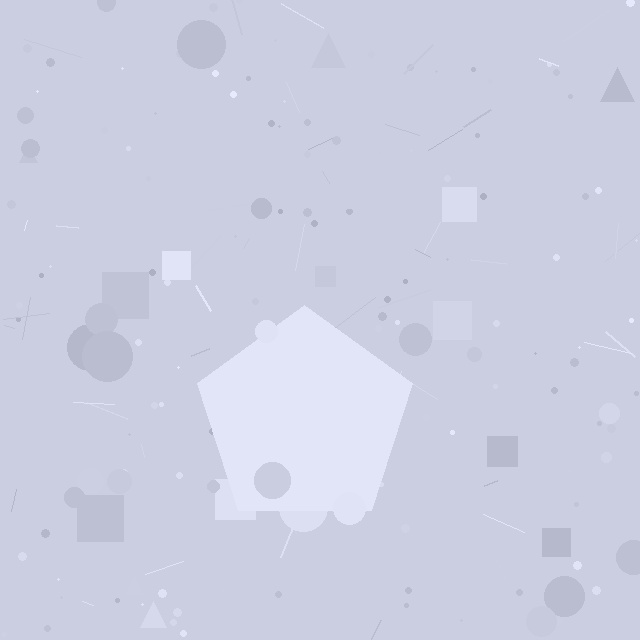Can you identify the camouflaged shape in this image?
The camouflaged shape is a pentagon.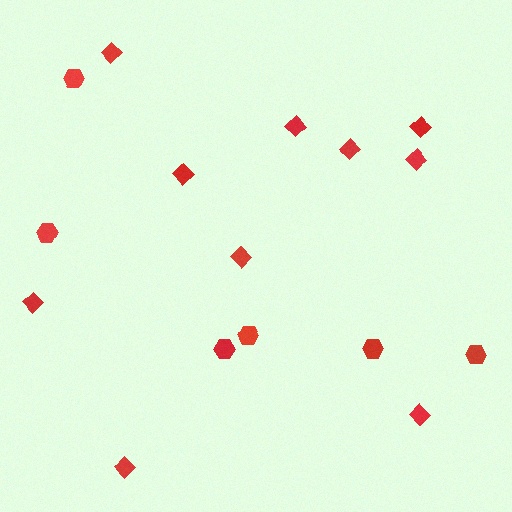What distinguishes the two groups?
There are 2 groups: one group of diamonds (10) and one group of hexagons (6).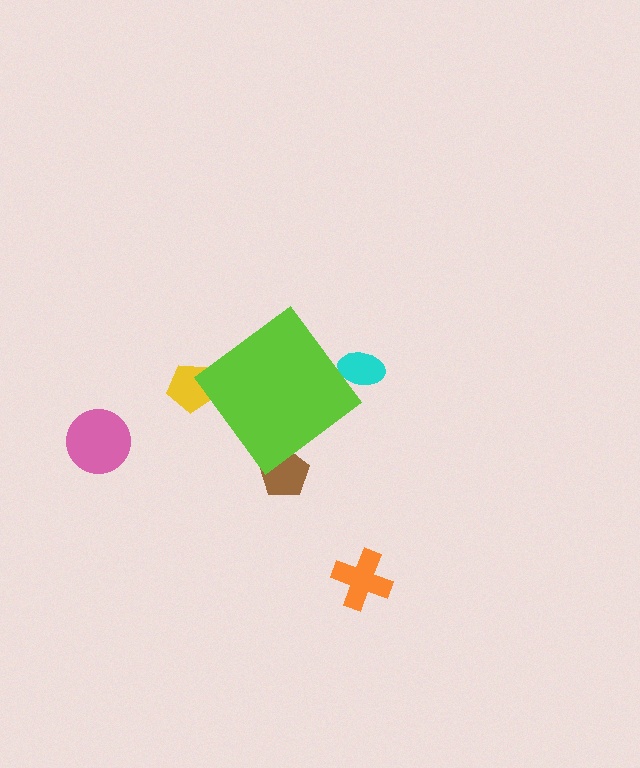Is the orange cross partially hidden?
No, the orange cross is fully visible.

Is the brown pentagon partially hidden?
Yes, the brown pentagon is partially hidden behind the lime diamond.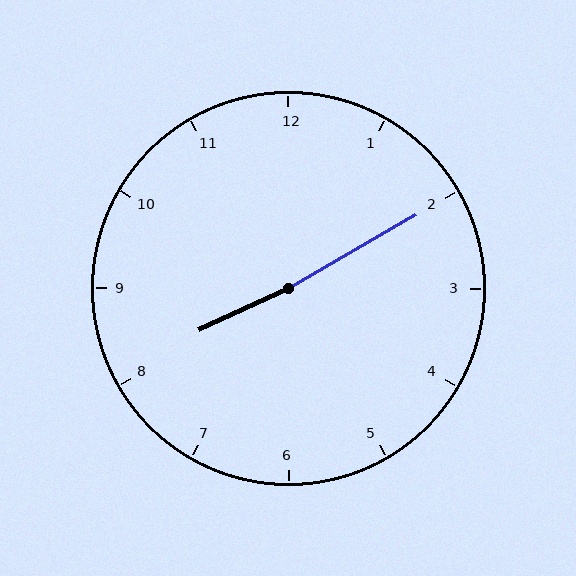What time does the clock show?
8:10.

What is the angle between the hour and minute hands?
Approximately 175 degrees.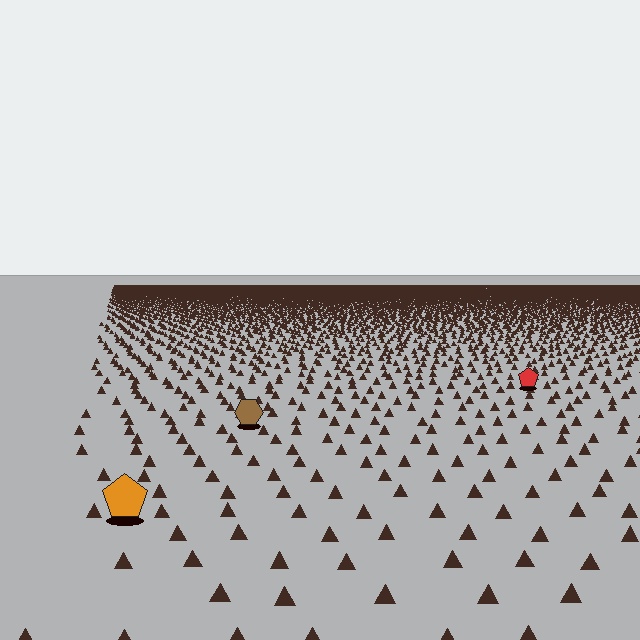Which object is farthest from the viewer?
The red pentagon is farthest from the viewer. It appears smaller and the ground texture around it is denser.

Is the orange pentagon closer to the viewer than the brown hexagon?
Yes. The orange pentagon is closer — you can tell from the texture gradient: the ground texture is coarser near it.